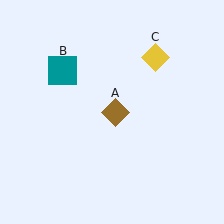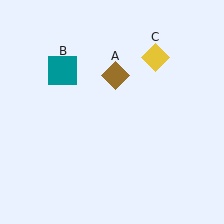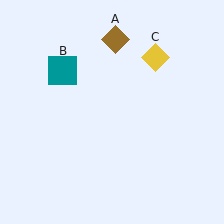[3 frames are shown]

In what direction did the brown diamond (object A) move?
The brown diamond (object A) moved up.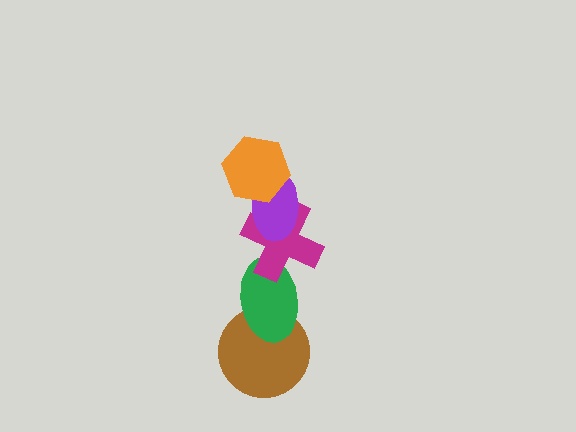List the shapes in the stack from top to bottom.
From top to bottom: the orange hexagon, the purple ellipse, the magenta cross, the green ellipse, the brown circle.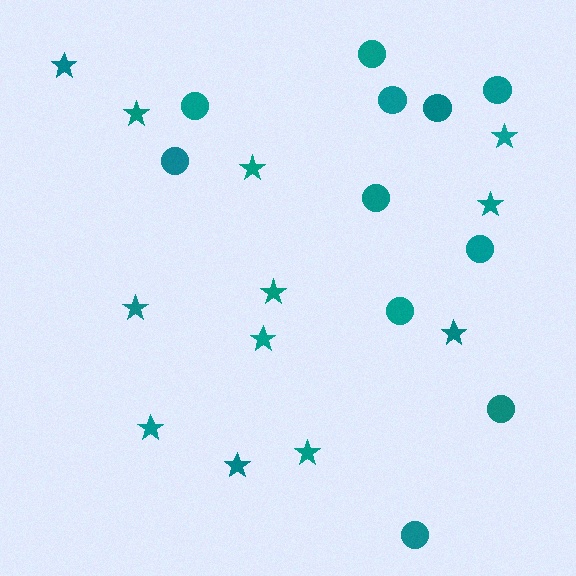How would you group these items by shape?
There are 2 groups: one group of circles (11) and one group of stars (12).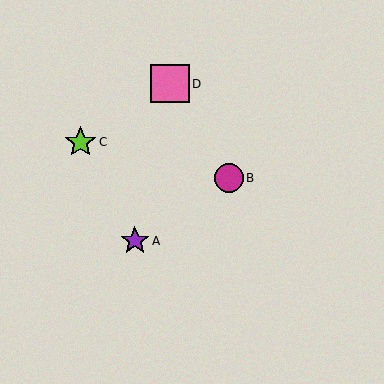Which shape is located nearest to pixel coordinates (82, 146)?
The lime star (labeled C) at (81, 142) is nearest to that location.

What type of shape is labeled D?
Shape D is a pink square.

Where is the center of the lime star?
The center of the lime star is at (81, 142).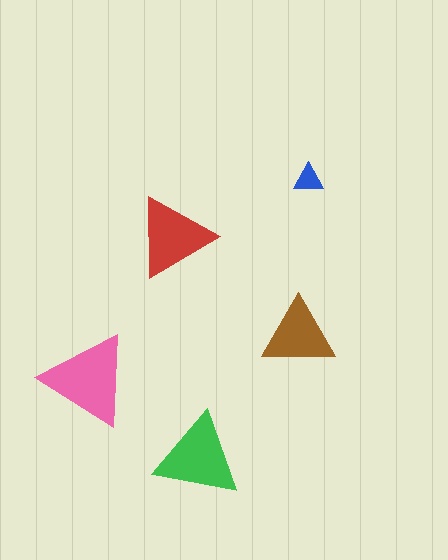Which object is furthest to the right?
The blue triangle is rightmost.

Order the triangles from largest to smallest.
the pink one, the green one, the red one, the brown one, the blue one.